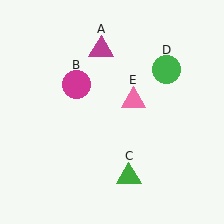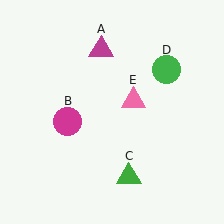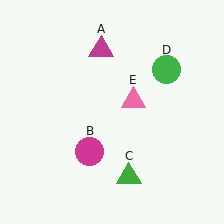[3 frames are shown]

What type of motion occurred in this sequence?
The magenta circle (object B) rotated counterclockwise around the center of the scene.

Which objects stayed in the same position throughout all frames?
Magenta triangle (object A) and green triangle (object C) and green circle (object D) and pink triangle (object E) remained stationary.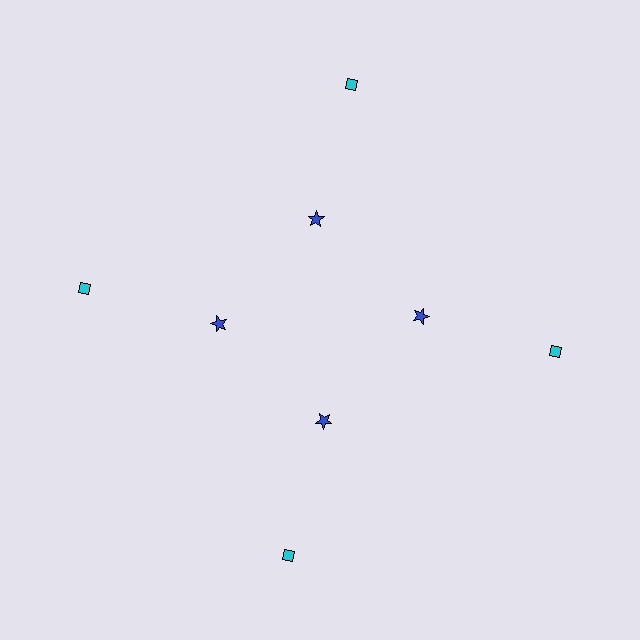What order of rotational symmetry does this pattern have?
This pattern has 4-fold rotational symmetry.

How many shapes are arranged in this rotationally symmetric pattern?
There are 8 shapes, arranged in 4 groups of 2.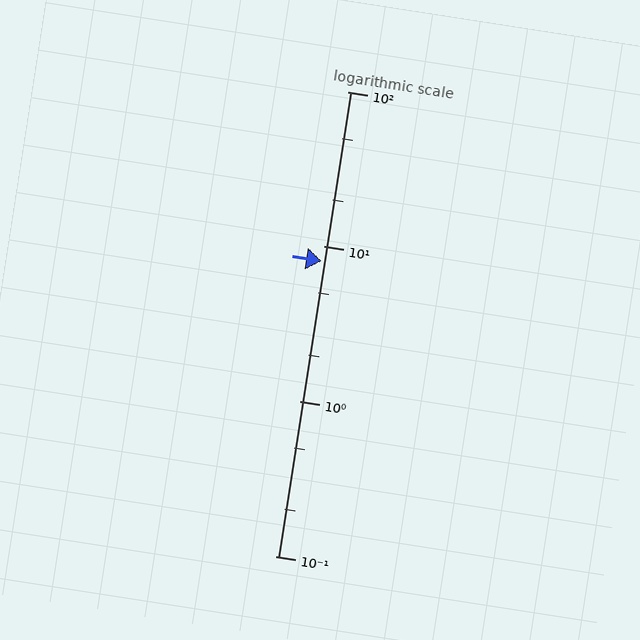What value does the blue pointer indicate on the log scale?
The pointer indicates approximately 8.1.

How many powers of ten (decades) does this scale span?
The scale spans 3 decades, from 0.1 to 100.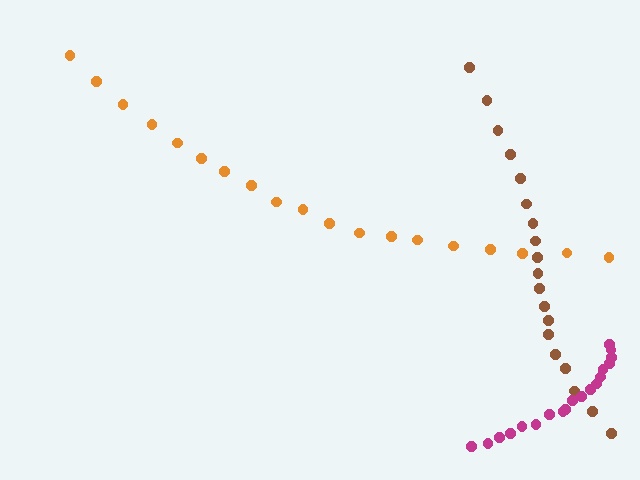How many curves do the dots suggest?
There are 3 distinct paths.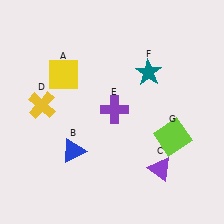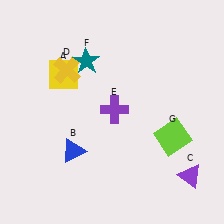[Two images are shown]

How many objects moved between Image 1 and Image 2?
3 objects moved between the two images.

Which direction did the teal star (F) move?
The teal star (F) moved left.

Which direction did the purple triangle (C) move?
The purple triangle (C) moved right.